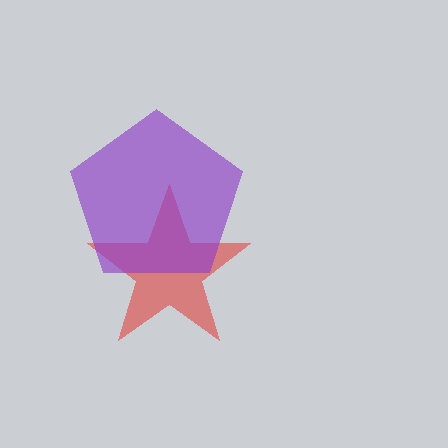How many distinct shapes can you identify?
There are 2 distinct shapes: a red star, a purple pentagon.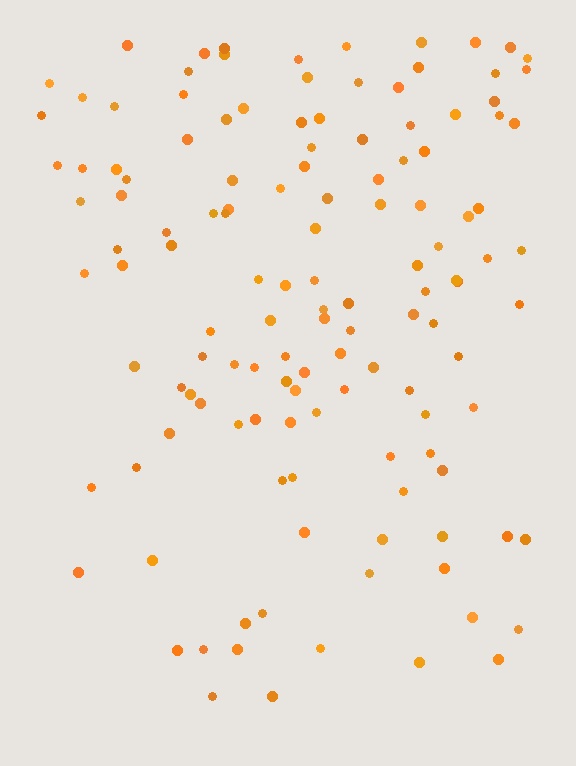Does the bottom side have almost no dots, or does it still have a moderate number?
Still a moderate number, just noticeably fewer than the top.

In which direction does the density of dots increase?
From bottom to top, with the top side densest.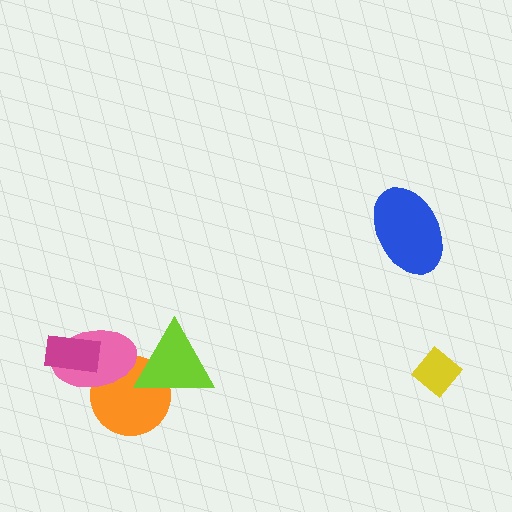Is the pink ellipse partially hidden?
Yes, it is partially covered by another shape.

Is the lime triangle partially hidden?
Yes, it is partially covered by another shape.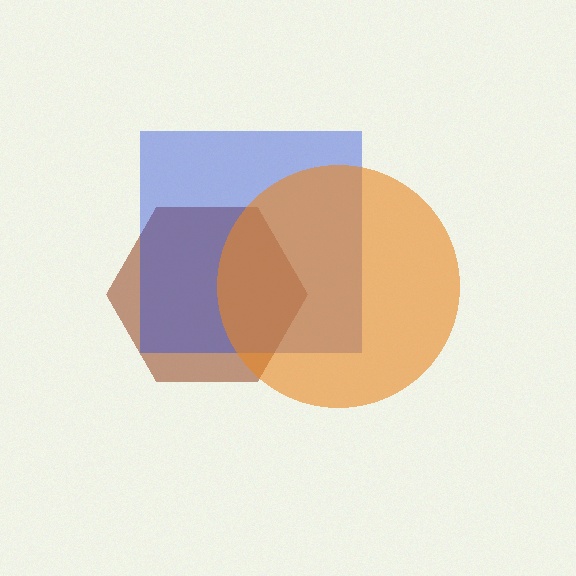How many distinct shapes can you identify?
There are 3 distinct shapes: a brown hexagon, a blue square, an orange circle.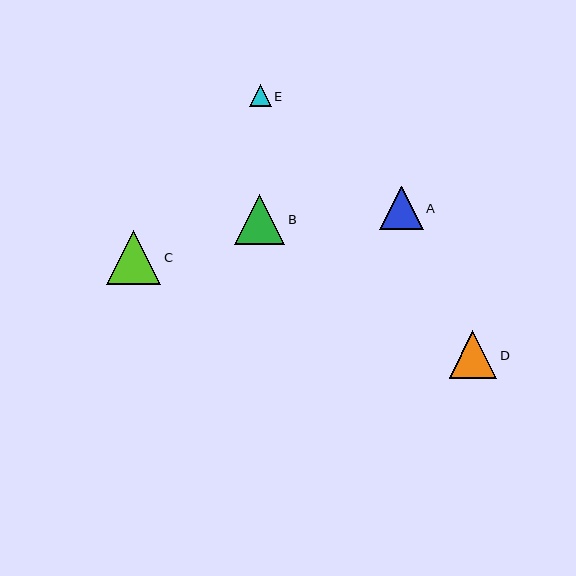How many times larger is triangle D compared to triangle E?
Triangle D is approximately 2.1 times the size of triangle E.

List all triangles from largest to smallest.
From largest to smallest: C, B, D, A, E.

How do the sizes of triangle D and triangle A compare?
Triangle D and triangle A are approximately the same size.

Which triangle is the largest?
Triangle C is the largest with a size of approximately 54 pixels.